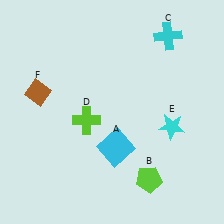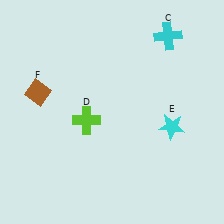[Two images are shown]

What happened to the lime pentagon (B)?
The lime pentagon (B) was removed in Image 2. It was in the bottom-right area of Image 1.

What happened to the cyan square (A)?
The cyan square (A) was removed in Image 2. It was in the bottom-right area of Image 1.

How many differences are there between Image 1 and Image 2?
There are 2 differences between the two images.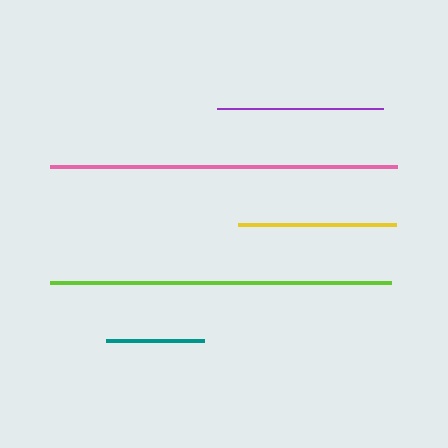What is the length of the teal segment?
The teal segment is approximately 98 pixels long.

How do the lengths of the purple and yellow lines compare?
The purple and yellow lines are approximately the same length.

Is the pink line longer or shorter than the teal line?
The pink line is longer than the teal line.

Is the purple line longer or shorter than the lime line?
The lime line is longer than the purple line.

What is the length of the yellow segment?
The yellow segment is approximately 158 pixels long.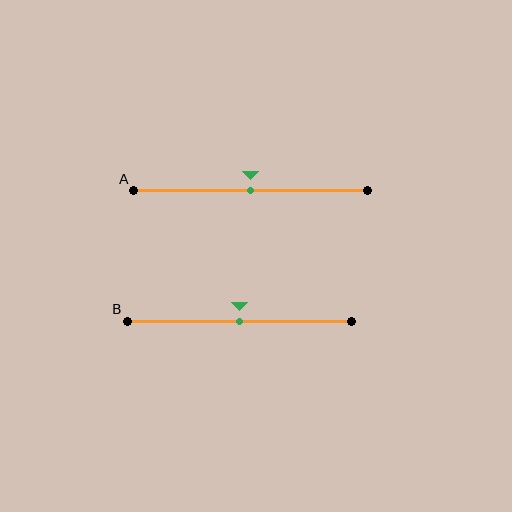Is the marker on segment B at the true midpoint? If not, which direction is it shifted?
Yes, the marker on segment B is at the true midpoint.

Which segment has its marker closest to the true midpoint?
Segment A has its marker closest to the true midpoint.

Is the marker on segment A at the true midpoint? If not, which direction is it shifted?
Yes, the marker on segment A is at the true midpoint.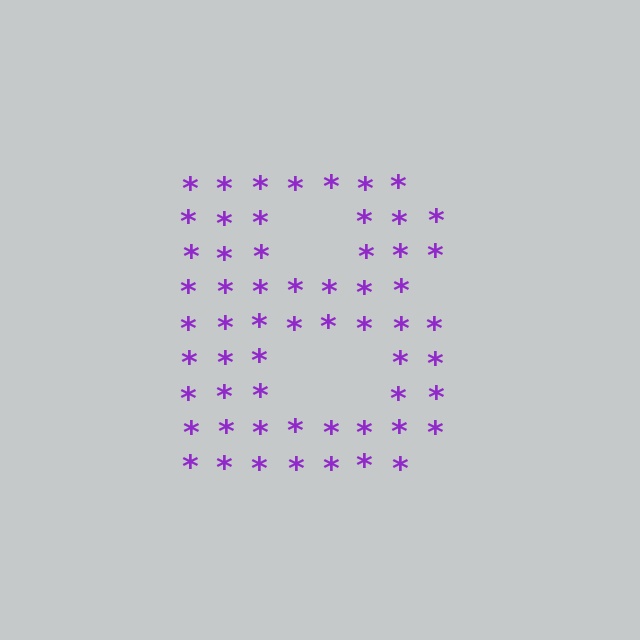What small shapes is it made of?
It is made of small asterisks.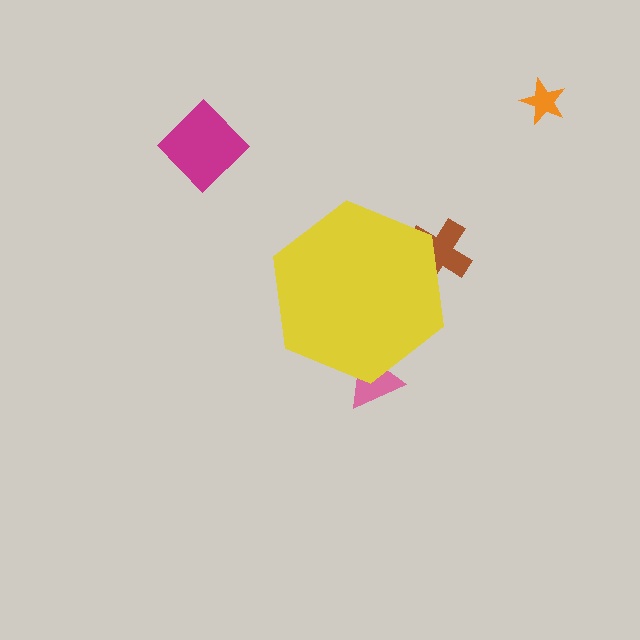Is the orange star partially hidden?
No, the orange star is fully visible.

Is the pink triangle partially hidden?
Yes, the pink triangle is partially hidden behind the yellow hexagon.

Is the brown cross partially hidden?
Yes, the brown cross is partially hidden behind the yellow hexagon.